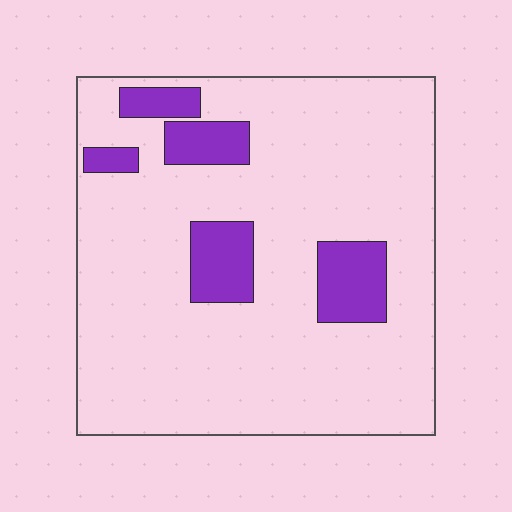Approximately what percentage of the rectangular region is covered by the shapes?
Approximately 15%.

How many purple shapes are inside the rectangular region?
5.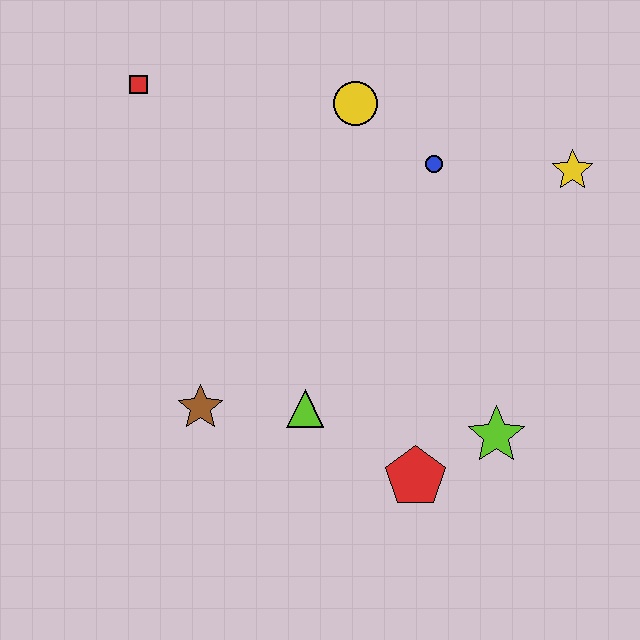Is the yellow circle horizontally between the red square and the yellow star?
Yes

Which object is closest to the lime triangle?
The brown star is closest to the lime triangle.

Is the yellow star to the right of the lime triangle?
Yes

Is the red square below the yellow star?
No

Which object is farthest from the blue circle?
The brown star is farthest from the blue circle.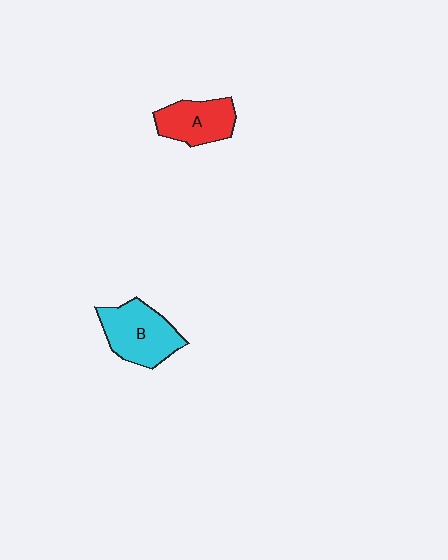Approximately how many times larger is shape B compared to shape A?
Approximately 1.3 times.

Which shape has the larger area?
Shape B (cyan).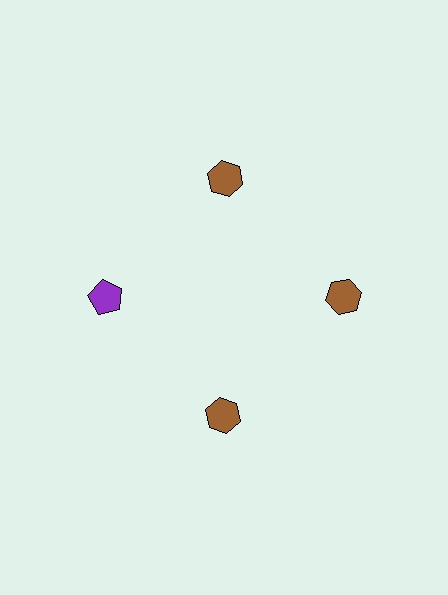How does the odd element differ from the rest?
It differs in both color (purple instead of brown) and shape (pentagon instead of hexagon).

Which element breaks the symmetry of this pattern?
The purple pentagon at roughly the 9 o'clock position breaks the symmetry. All other shapes are brown hexagons.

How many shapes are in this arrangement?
There are 4 shapes arranged in a ring pattern.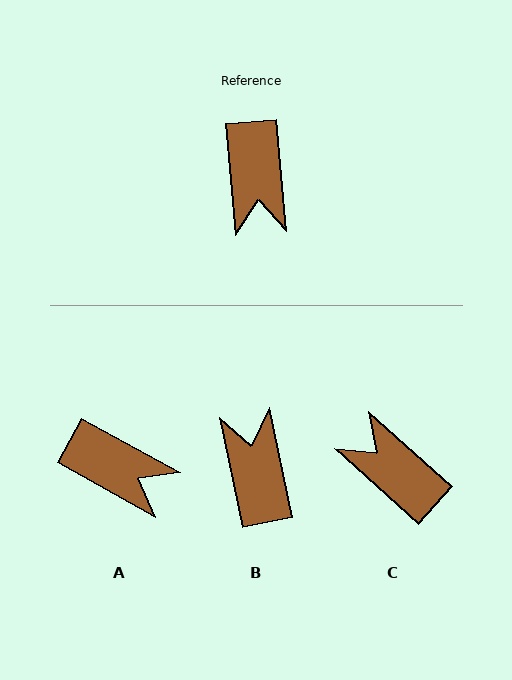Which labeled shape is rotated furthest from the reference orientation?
B, about 173 degrees away.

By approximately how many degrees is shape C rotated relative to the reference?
Approximately 137 degrees clockwise.